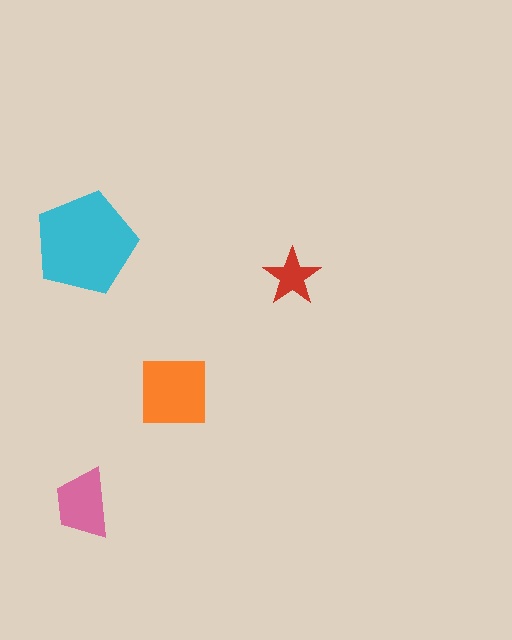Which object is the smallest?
The red star.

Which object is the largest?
The cyan pentagon.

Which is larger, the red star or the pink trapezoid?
The pink trapezoid.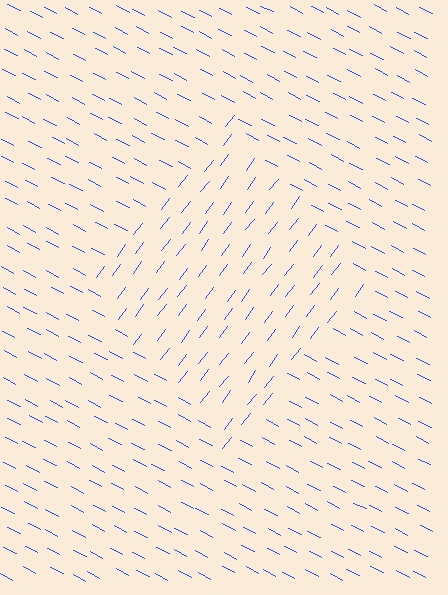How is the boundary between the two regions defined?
The boundary is defined purely by a change in line orientation (approximately 81 degrees difference). All lines are the same color and thickness.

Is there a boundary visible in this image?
Yes, there is a texture boundary formed by a change in line orientation.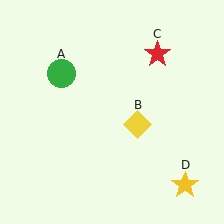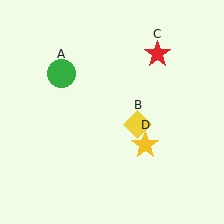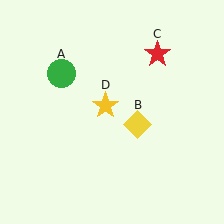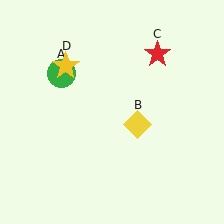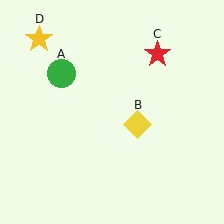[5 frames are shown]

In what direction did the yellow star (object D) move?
The yellow star (object D) moved up and to the left.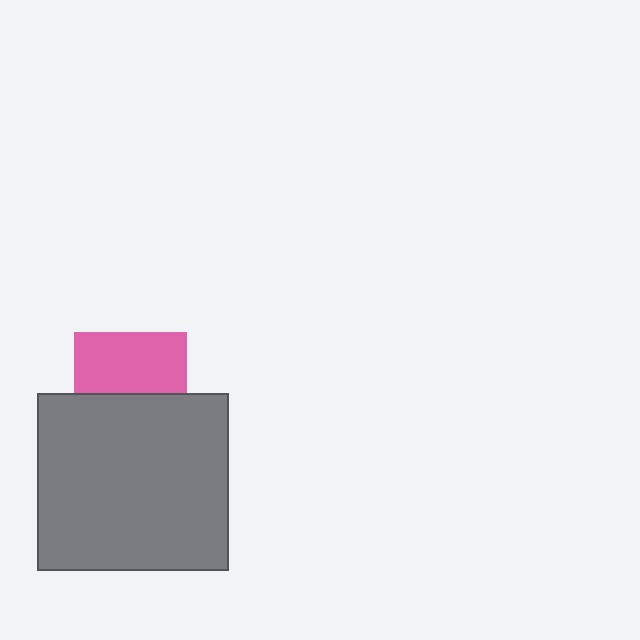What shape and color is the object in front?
The object in front is a gray rectangle.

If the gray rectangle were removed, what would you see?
You would see the complete pink square.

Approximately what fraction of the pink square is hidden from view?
Roughly 46% of the pink square is hidden behind the gray rectangle.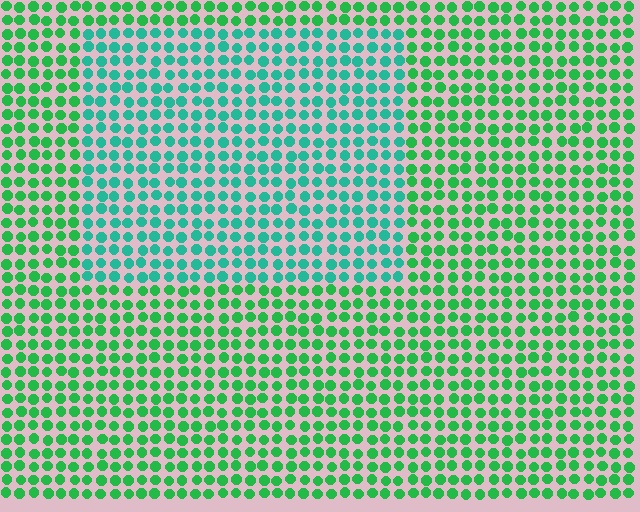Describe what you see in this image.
The image is filled with small green elements in a uniform arrangement. A rectangle-shaped region is visible where the elements are tinted to a slightly different hue, forming a subtle color boundary.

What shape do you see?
I see a rectangle.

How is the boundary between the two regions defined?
The boundary is defined purely by a slight shift in hue (about 33 degrees). Spacing, size, and orientation are identical on both sides.